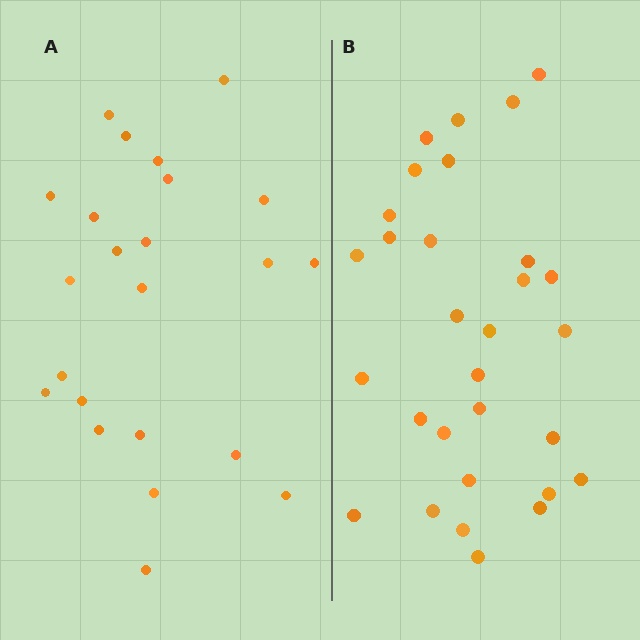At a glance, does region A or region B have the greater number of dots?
Region B (the right region) has more dots.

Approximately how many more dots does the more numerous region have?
Region B has roughly 8 or so more dots than region A.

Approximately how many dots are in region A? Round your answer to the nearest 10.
About 20 dots. (The exact count is 23, which rounds to 20.)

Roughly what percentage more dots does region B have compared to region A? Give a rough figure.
About 30% more.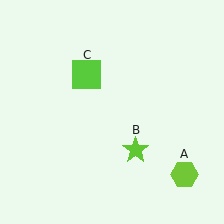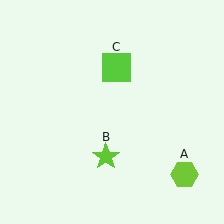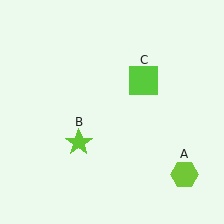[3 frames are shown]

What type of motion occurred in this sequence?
The lime star (object B), lime square (object C) rotated clockwise around the center of the scene.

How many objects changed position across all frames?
2 objects changed position: lime star (object B), lime square (object C).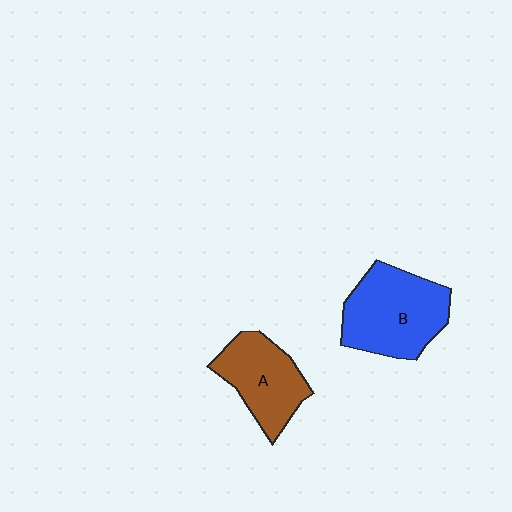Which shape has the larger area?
Shape B (blue).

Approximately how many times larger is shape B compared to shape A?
Approximately 1.3 times.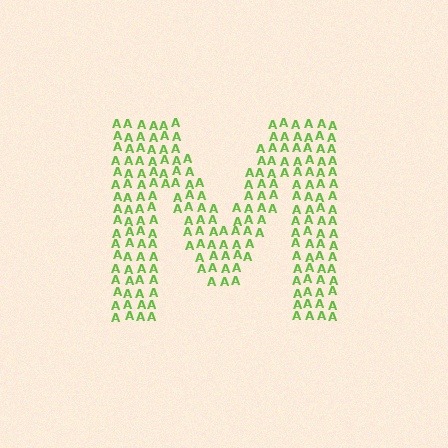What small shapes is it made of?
It is made of small letter A's.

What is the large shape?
The large shape is the letter M.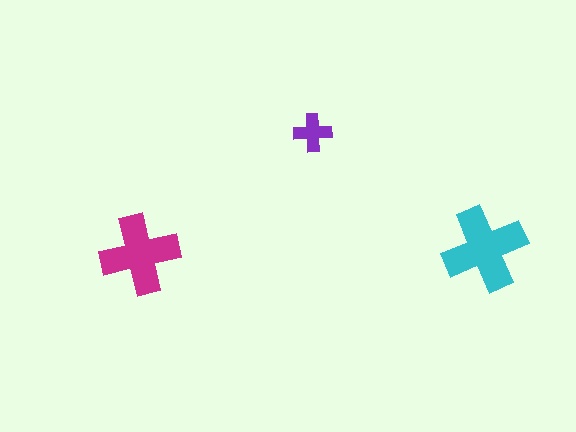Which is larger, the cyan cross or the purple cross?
The cyan one.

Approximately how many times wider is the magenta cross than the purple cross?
About 2 times wider.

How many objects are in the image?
There are 3 objects in the image.